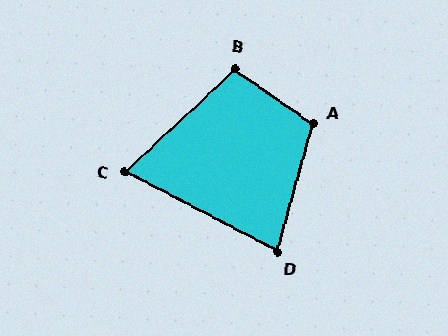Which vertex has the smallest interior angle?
C, at approximately 70 degrees.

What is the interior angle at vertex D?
Approximately 78 degrees (acute).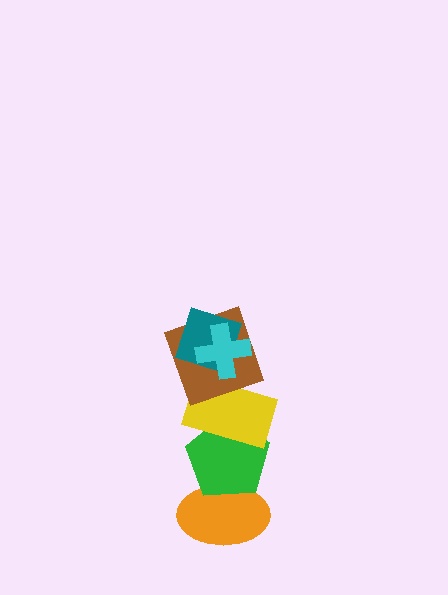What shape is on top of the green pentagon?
The yellow rectangle is on top of the green pentagon.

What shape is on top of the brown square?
The teal diamond is on top of the brown square.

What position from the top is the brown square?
The brown square is 3rd from the top.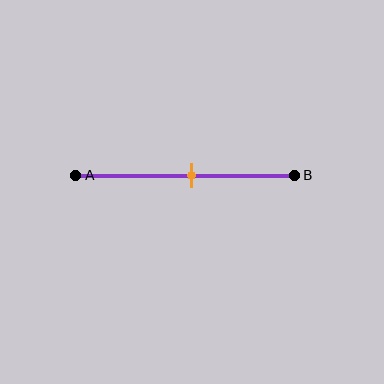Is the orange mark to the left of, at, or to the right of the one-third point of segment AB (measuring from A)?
The orange mark is to the right of the one-third point of segment AB.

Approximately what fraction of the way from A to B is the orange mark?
The orange mark is approximately 55% of the way from A to B.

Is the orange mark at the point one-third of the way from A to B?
No, the mark is at about 55% from A, not at the 33% one-third point.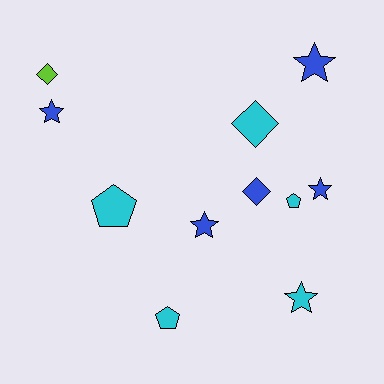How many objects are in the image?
There are 11 objects.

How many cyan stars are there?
There is 1 cyan star.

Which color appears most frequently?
Blue, with 5 objects.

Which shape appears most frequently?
Star, with 5 objects.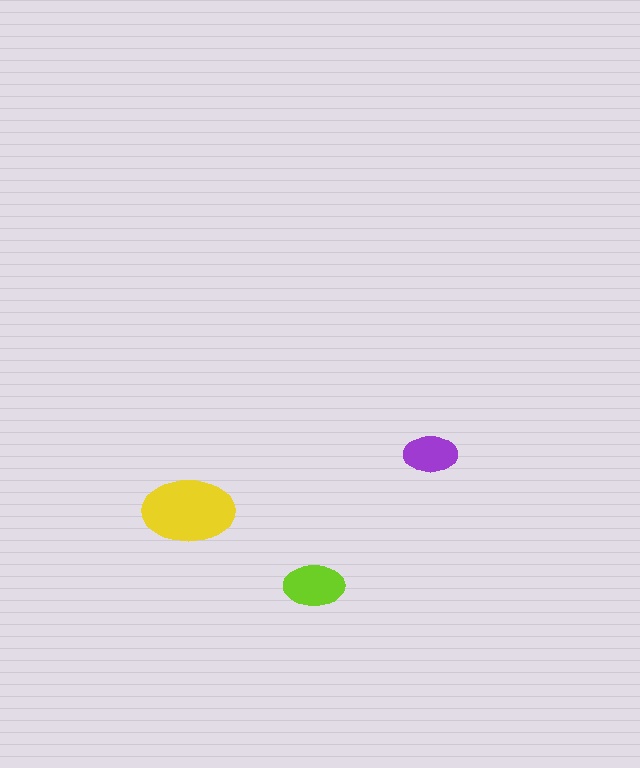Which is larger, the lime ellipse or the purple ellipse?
The lime one.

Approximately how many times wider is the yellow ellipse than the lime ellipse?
About 1.5 times wider.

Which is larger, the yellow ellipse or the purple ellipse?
The yellow one.